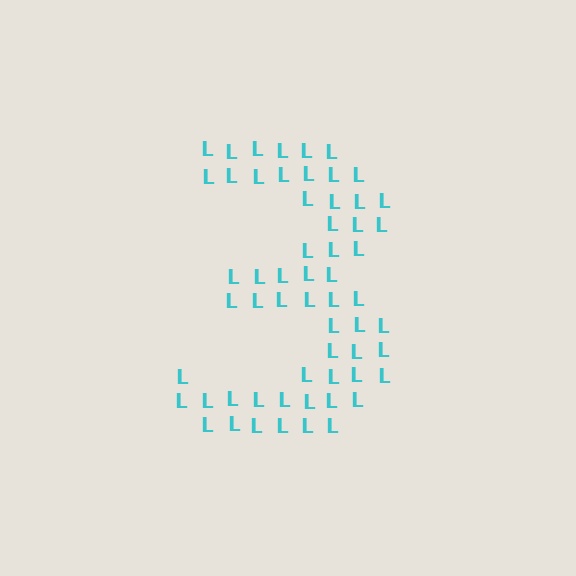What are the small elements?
The small elements are letter L's.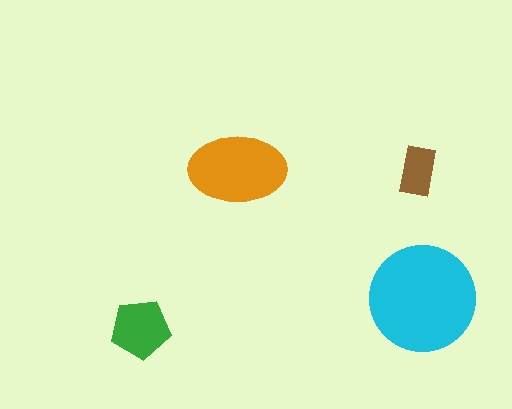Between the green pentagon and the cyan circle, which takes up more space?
The cyan circle.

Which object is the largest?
The cyan circle.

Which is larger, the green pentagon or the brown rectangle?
The green pentagon.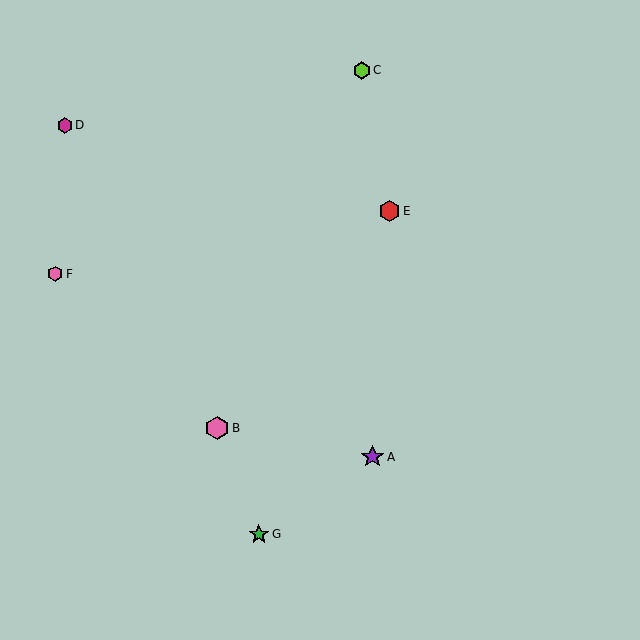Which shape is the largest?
The pink hexagon (labeled B) is the largest.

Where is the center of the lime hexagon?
The center of the lime hexagon is at (362, 70).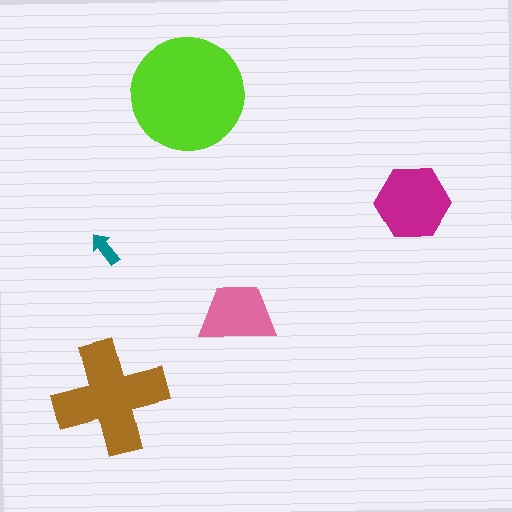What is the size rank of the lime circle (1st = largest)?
1st.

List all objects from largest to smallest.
The lime circle, the brown cross, the magenta hexagon, the pink trapezoid, the teal arrow.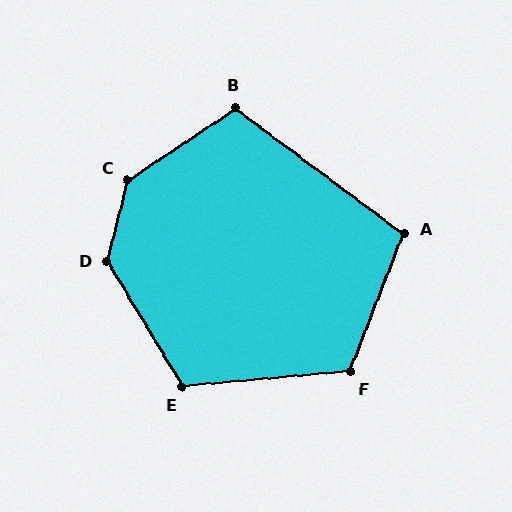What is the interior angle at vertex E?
Approximately 116 degrees (obtuse).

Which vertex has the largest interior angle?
C, at approximately 138 degrees.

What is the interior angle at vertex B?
Approximately 110 degrees (obtuse).